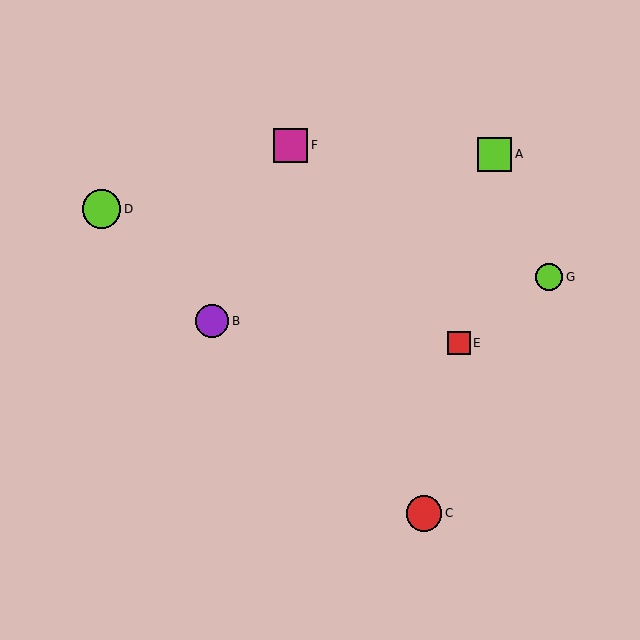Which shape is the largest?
The lime circle (labeled D) is the largest.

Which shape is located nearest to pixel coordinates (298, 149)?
The magenta square (labeled F) at (290, 145) is nearest to that location.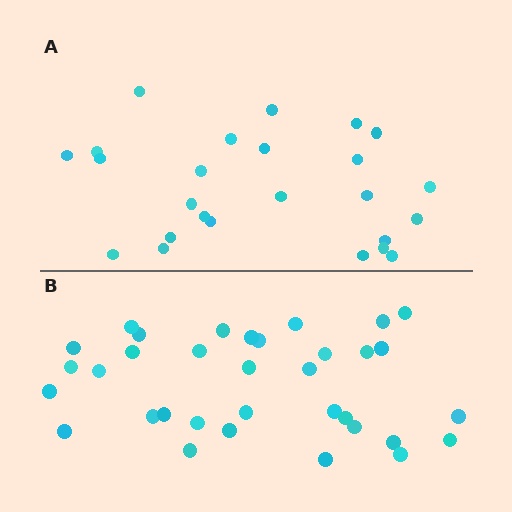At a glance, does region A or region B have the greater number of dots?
Region B (the bottom region) has more dots.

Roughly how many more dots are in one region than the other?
Region B has roughly 8 or so more dots than region A.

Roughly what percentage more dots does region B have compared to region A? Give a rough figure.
About 35% more.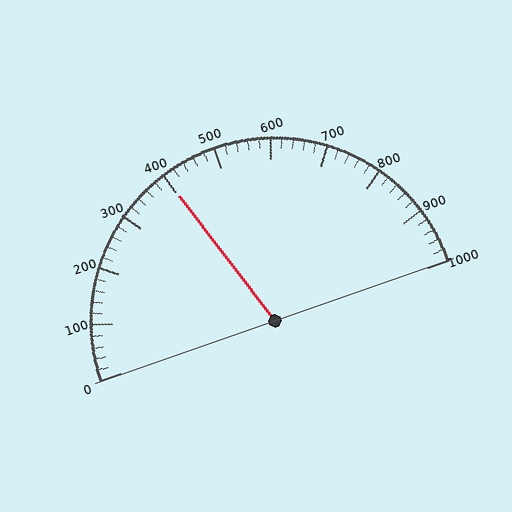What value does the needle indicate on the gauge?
The needle indicates approximately 400.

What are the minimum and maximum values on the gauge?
The gauge ranges from 0 to 1000.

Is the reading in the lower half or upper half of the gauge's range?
The reading is in the lower half of the range (0 to 1000).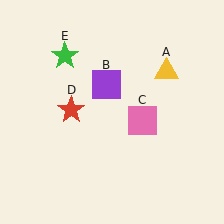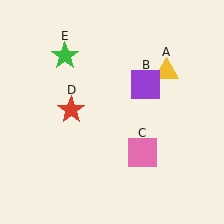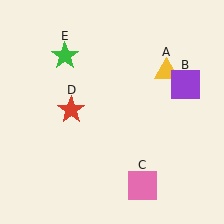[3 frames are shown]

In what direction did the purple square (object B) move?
The purple square (object B) moved right.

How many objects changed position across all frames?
2 objects changed position: purple square (object B), pink square (object C).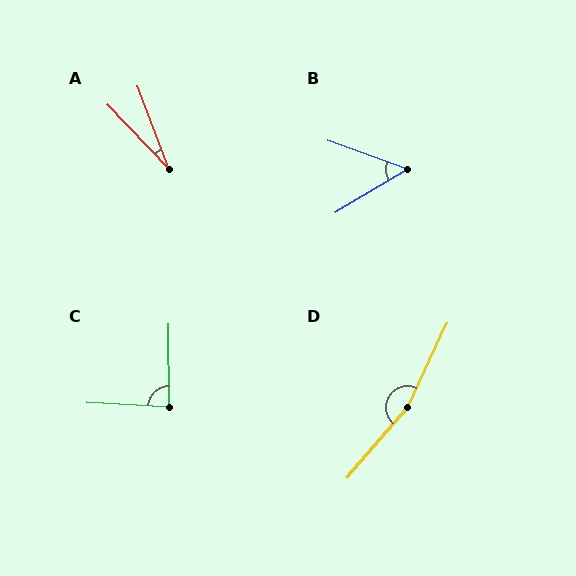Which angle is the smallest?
A, at approximately 22 degrees.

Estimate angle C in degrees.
Approximately 87 degrees.